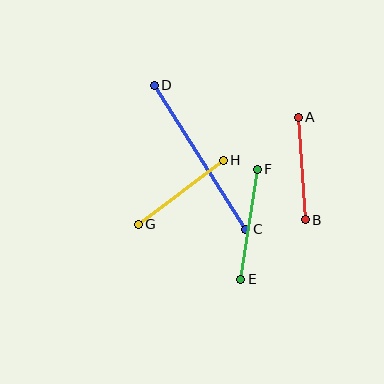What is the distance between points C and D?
The distance is approximately 171 pixels.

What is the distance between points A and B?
The distance is approximately 103 pixels.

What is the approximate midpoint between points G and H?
The midpoint is at approximately (181, 192) pixels.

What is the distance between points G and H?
The distance is approximately 107 pixels.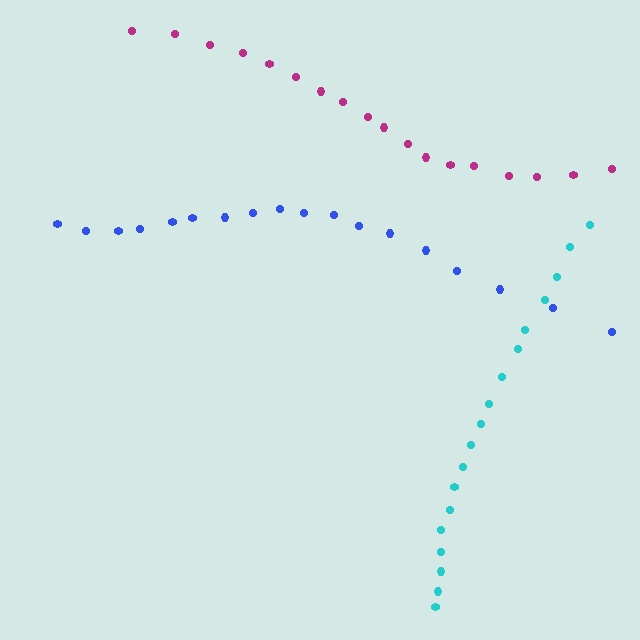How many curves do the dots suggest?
There are 3 distinct paths.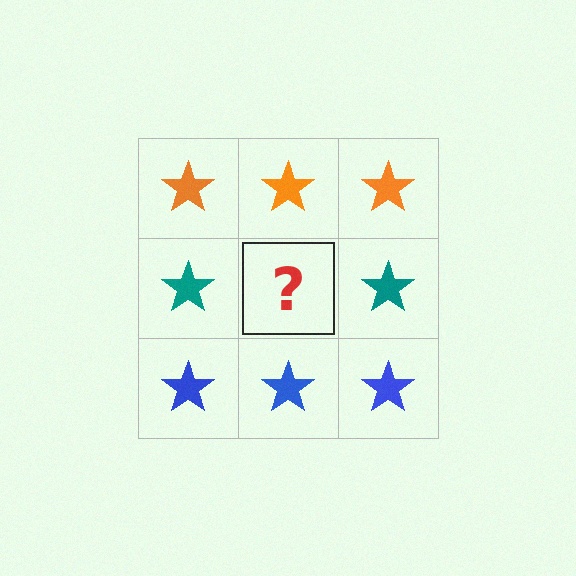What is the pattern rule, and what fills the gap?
The rule is that each row has a consistent color. The gap should be filled with a teal star.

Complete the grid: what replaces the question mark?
The question mark should be replaced with a teal star.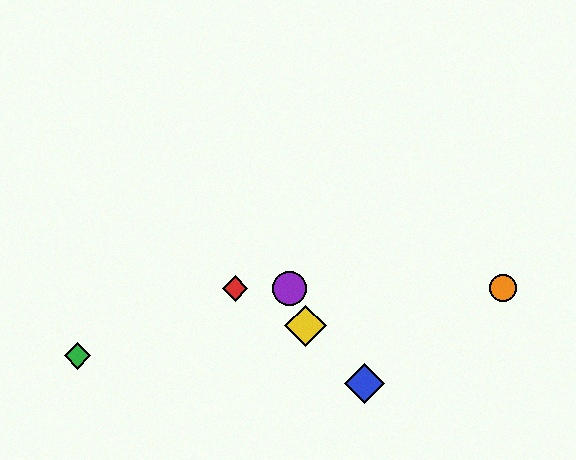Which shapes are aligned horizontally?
The red diamond, the purple circle, the orange circle are aligned horizontally.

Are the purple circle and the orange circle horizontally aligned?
Yes, both are at y≈288.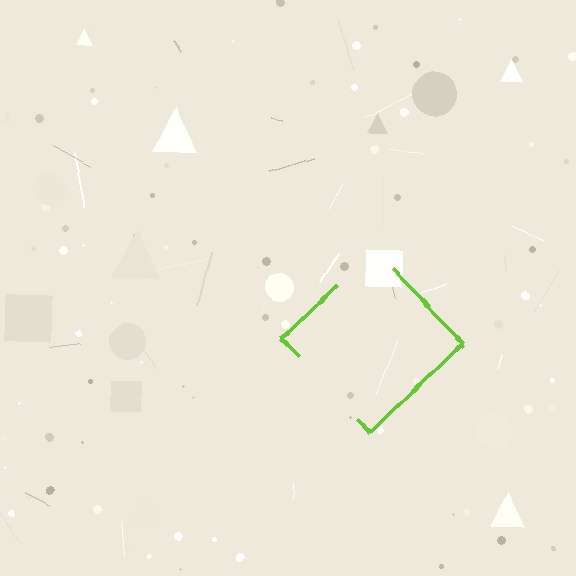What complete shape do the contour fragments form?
The contour fragments form a diamond.